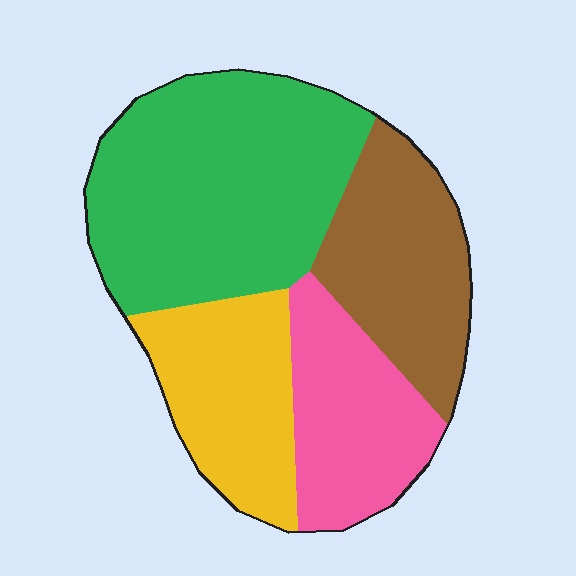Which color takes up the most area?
Green, at roughly 40%.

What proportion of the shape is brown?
Brown takes up less than a quarter of the shape.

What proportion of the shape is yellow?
Yellow takes up about one fifth (1/5) of the shape.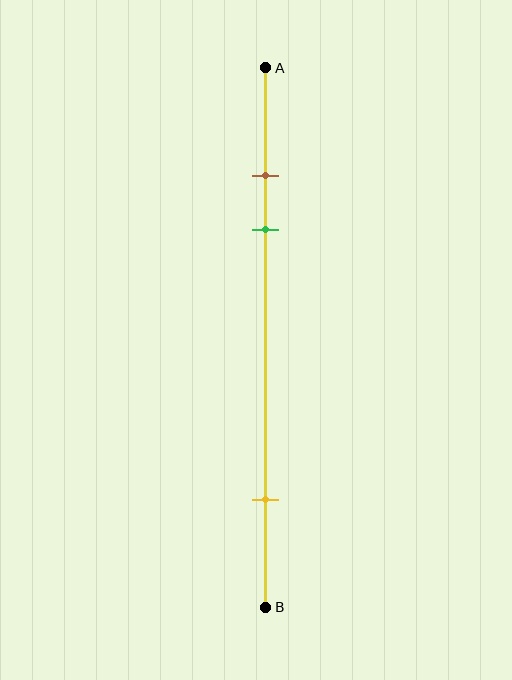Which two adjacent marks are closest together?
The brown and green marks are the closest adjacent pair.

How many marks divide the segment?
There are 3 marks dividing the segment.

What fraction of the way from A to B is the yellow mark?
The yellow mark is approximately 80% (0.8) of the way from A to B.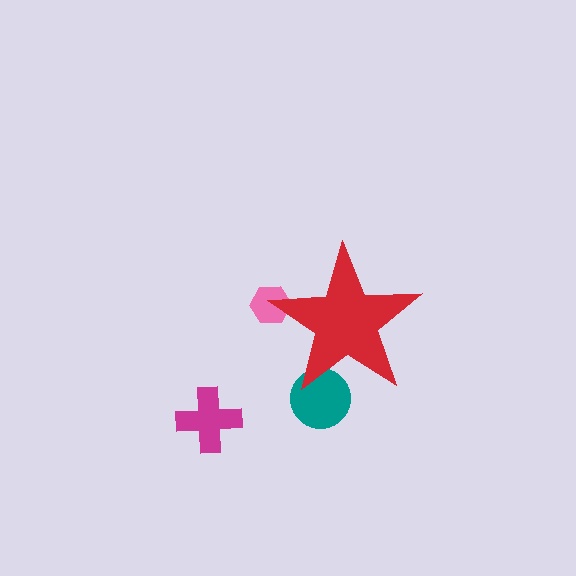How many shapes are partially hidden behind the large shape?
2 shapes are partially hidden.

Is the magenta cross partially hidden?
No, the magenta cross is fully visible.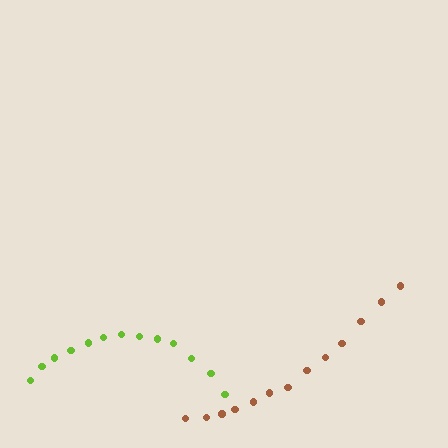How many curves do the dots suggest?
There are 2 distinct paths.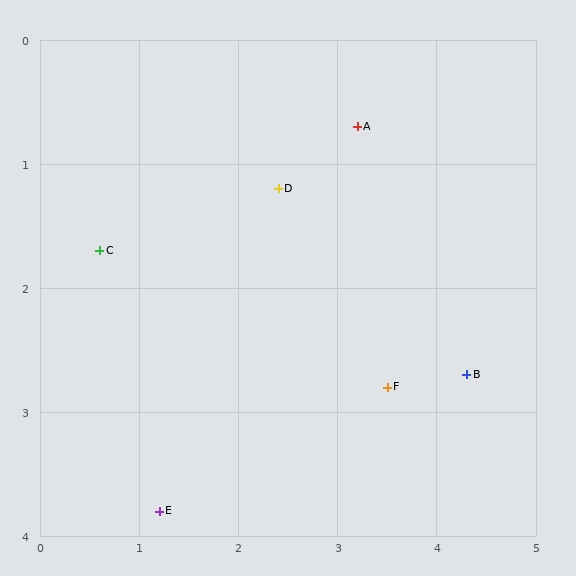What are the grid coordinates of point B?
Point B is at approximately (4.3, 2.7).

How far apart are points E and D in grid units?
Points E and D are about 2.9 grid units apart.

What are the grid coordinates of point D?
Point D is at approximately (2.4, 1.2).